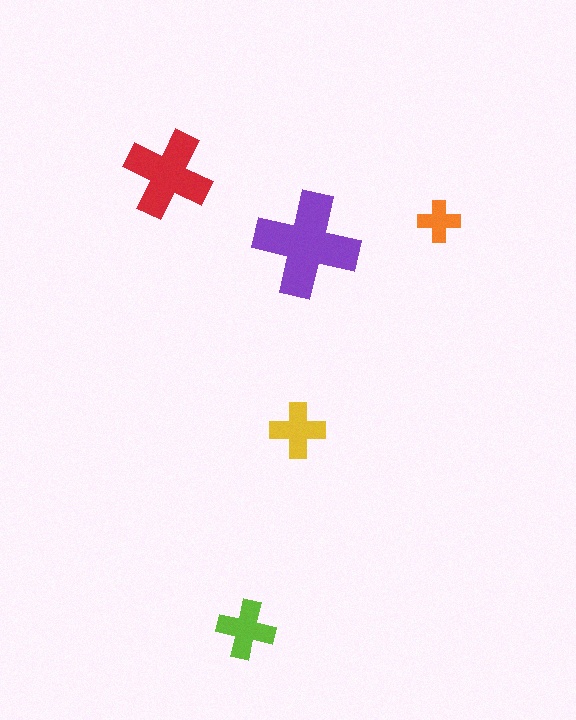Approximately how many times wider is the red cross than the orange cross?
About 2 times wider.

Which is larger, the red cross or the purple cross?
The purple one.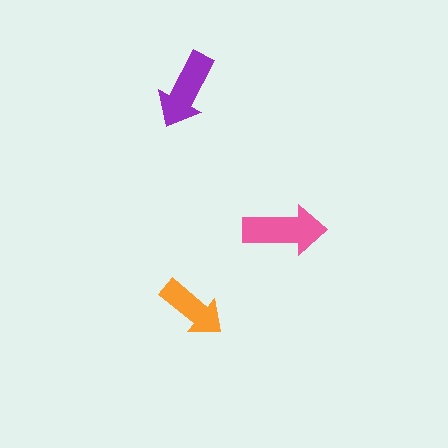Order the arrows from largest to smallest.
the pink one, the purple one, the orange one.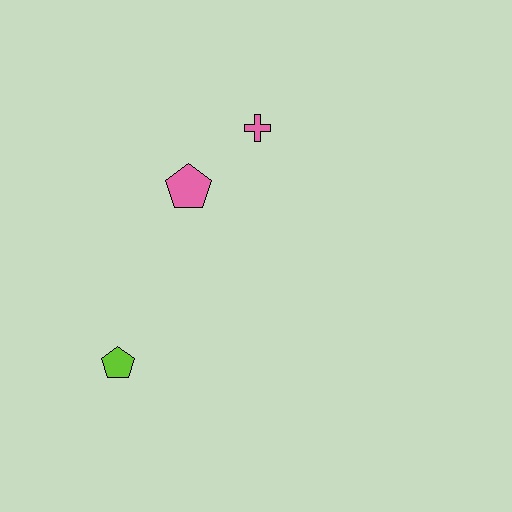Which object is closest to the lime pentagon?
The pink pentagon is closest to the lime pentagon.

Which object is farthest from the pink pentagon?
The lime pentagon is farthest from the pink pentagon.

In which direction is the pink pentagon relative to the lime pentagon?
The pink pentagon is above the lime pentagon.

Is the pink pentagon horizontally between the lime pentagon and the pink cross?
Yes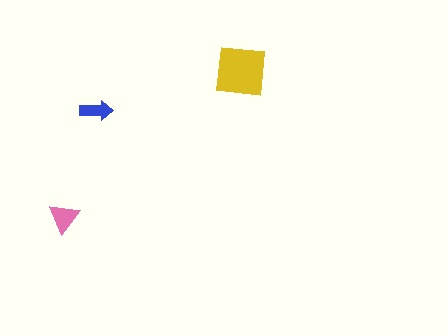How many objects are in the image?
There are 3 objects in the image.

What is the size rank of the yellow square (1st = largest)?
1st.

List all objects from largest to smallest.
The yellow square, the pink triangle, the blue arrow.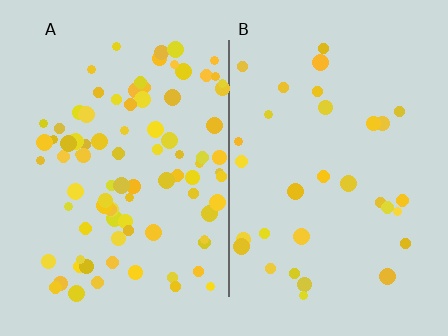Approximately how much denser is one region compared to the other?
Approximately 2.8× — region A over region B.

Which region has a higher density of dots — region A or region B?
A (the left).